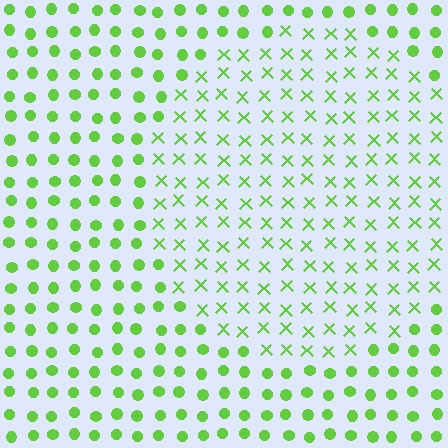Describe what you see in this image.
The image is filled with small lime elements arranged in a uniform grid. A circle-shaped region contains X marks, while the surrounding area contains circles. The boundary is defined purely by the change in element shape.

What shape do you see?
I see a circle.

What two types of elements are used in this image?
The image uses X marks inside the circle region and circles outside it.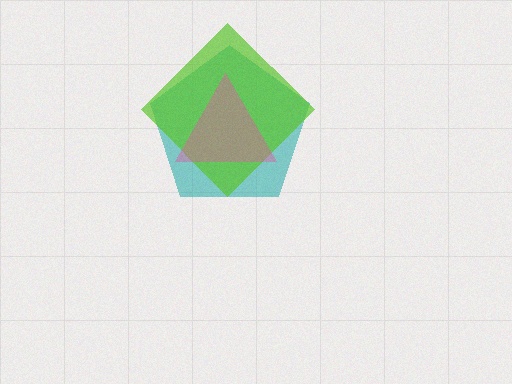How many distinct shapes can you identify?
There are 3 distinct shapes: a teal pentagon, a lime diamond, a pink triangle.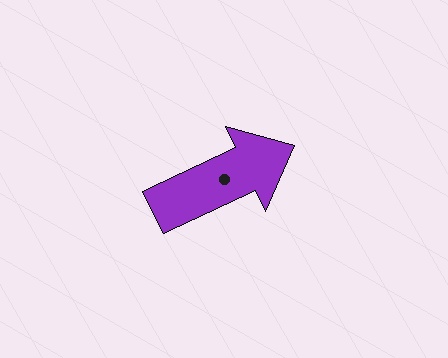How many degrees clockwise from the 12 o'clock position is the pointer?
Approximately 65 degrees.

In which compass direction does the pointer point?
Northeast.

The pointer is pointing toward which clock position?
Roughly 2 o'clock.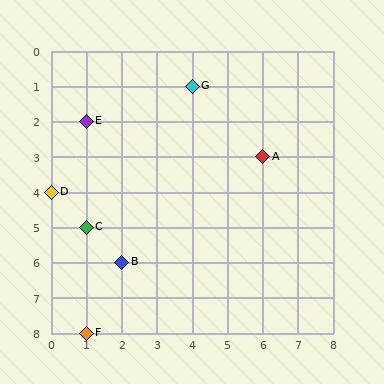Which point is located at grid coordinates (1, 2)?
Point E is at (1, 2).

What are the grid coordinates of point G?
Point G is at grid coordinates (4, 1).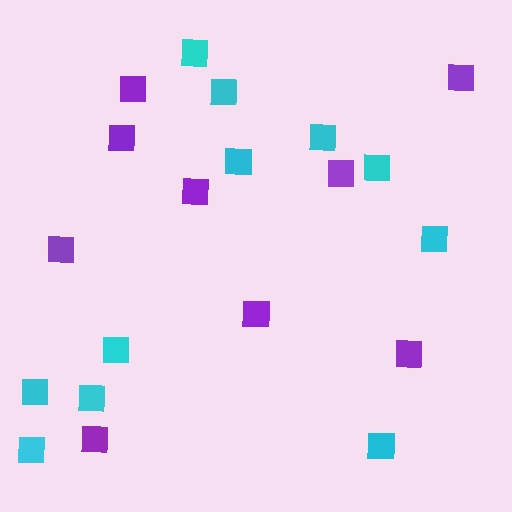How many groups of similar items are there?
There are 2 groups: one group of purple squares (9) and one group of cyan squares (11).